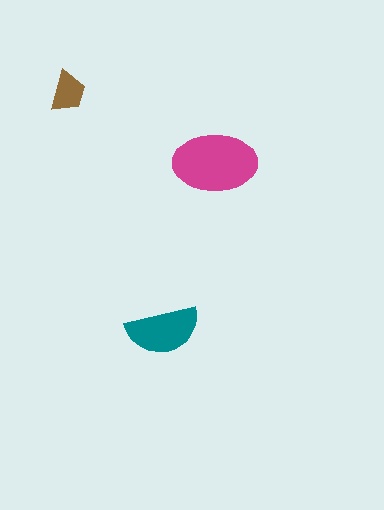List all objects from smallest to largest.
The brown trapezoid, the teal semicircle, the magenta ellipse.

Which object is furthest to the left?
The brown trapezoid is leftmost.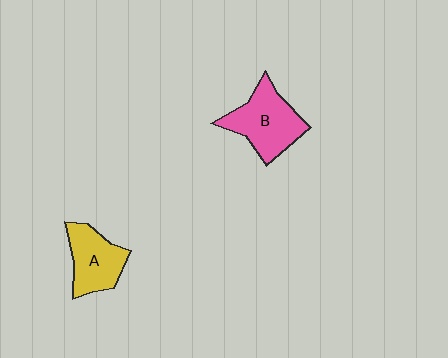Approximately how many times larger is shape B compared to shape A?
Approximately 1.2 times.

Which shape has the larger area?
Shape B (pink).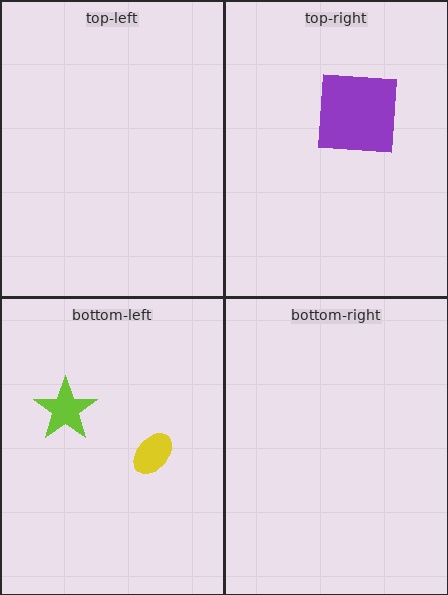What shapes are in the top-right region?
The purple square.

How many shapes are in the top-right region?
1.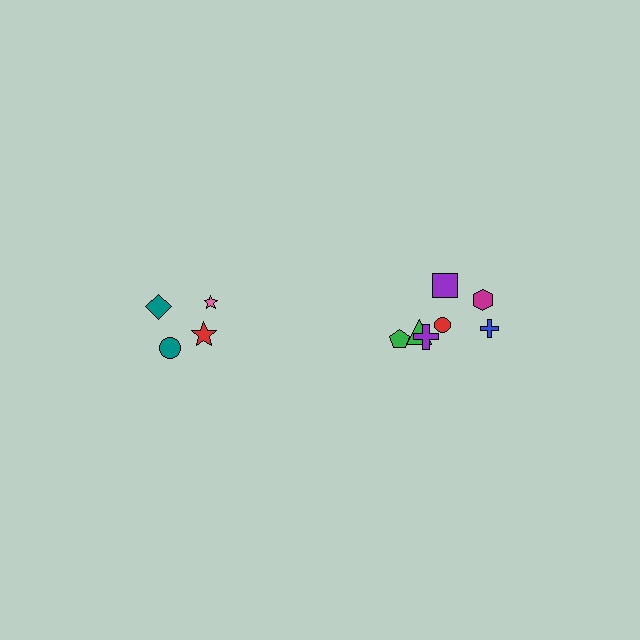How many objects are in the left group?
There are 4 objects.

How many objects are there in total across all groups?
There are 11 objects.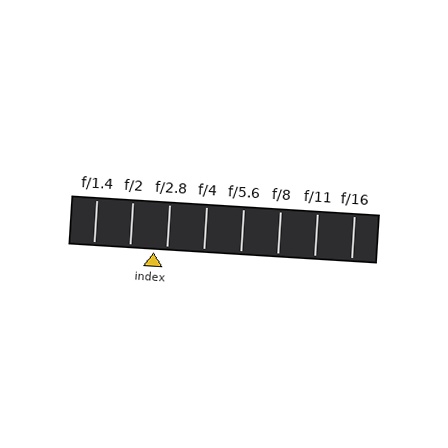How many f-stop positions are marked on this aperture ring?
There are 8 f-stop positions marked.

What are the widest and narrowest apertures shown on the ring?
The widest aperture shown is f/1.4 and the narrowest is f/16.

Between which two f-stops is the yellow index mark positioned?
The index mark is between f/2 and f/2.8.